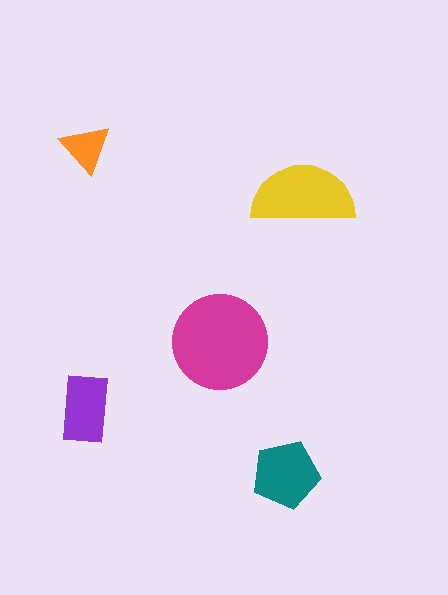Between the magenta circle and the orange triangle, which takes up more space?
The magenta circle.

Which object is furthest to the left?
The purple rectangle is leftmost.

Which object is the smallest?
The orange triangle.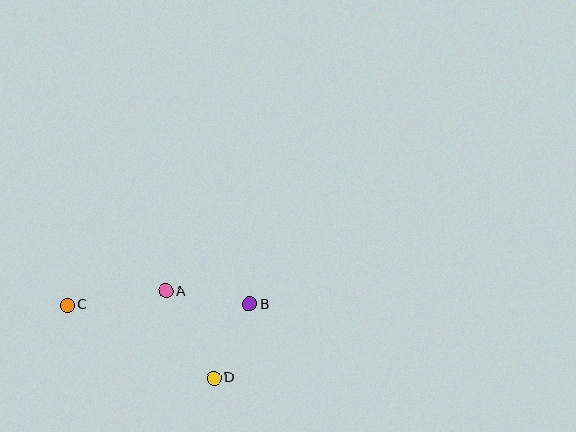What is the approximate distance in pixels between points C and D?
The distance between C and D is approximately 164 pixels.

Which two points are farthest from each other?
Points B and C are farthest from each other.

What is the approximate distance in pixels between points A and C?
The distance between A and C is approximately 100 pixels.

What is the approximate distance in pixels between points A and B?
The distance between A and B is approximately 85 pixels.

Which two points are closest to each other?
Points B and D are closest to each other.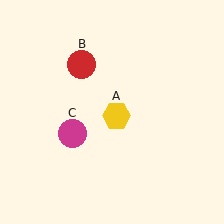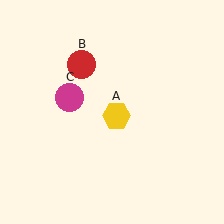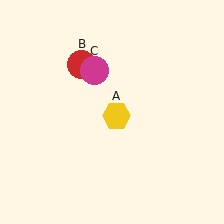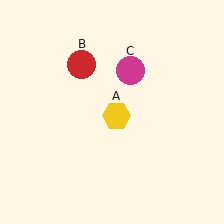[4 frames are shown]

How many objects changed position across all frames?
1 object changed position: magenta circle (object C).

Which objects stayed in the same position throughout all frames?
Yellow hexagon (object A) and red circle (object B) remained stationary.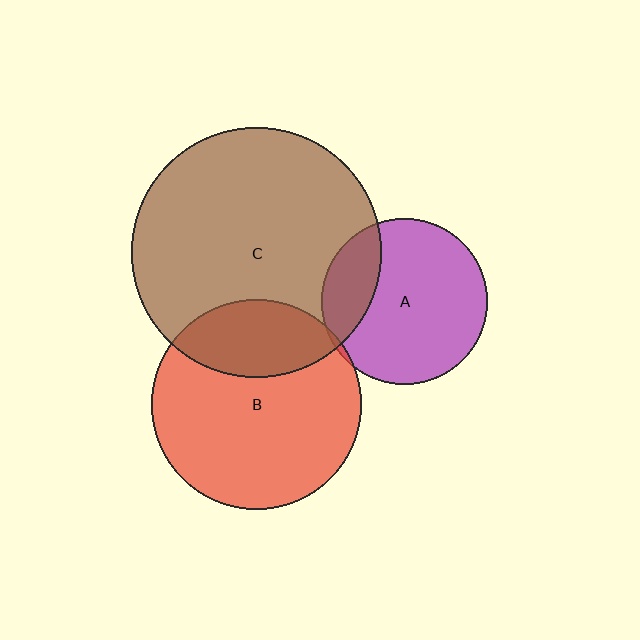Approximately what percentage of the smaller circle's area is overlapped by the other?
Approximately 25%.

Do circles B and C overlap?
Yes.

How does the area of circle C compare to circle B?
Approximately 1.4 times.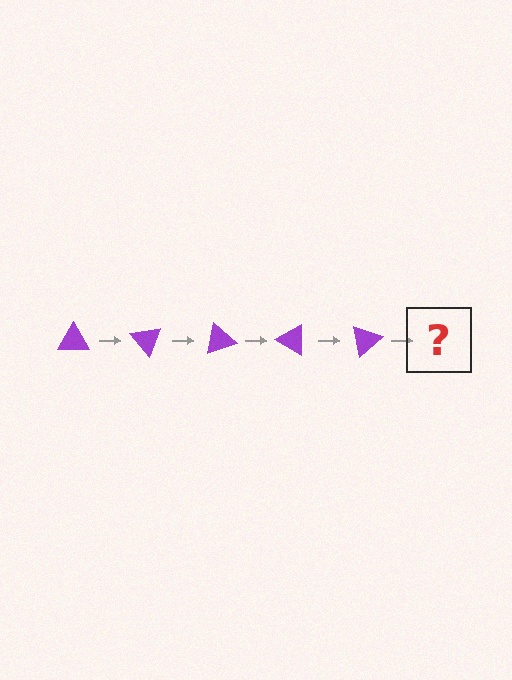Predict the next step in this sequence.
The next step is a purple triangle rotated 250 degrees.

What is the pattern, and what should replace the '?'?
The pattern is that the triangle rotates 50 degrees each step. The '?' should be a purple triangle rotated 250 degrees.